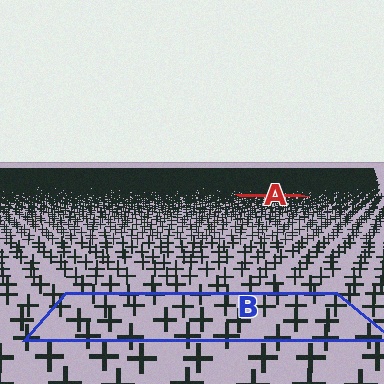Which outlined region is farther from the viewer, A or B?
Region A is farther from the viewer — the texture elements inside it appear smaller and more densely packed.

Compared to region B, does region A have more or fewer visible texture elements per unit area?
Region A has more texture elements per unit area — they are packed more densely because it is farther away.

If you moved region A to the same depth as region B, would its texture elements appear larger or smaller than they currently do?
They would appear larger. At a closer depth, the same texture elements are projected at a bigger on-screen size.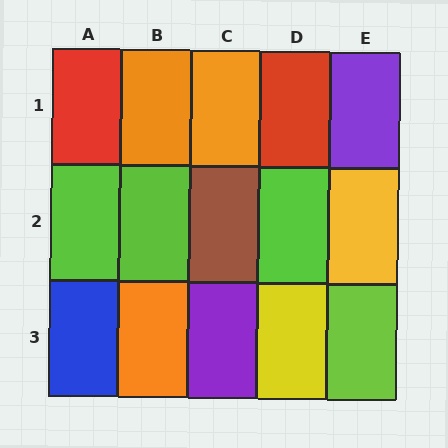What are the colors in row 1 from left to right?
Red, orange, orange, red, purple.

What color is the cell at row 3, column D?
Yellow.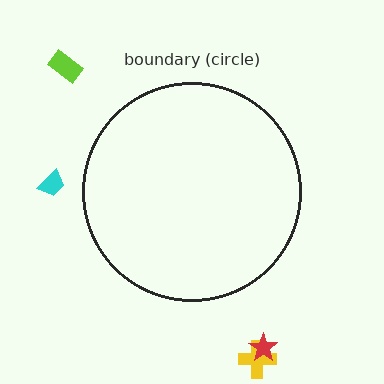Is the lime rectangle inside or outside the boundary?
Outside.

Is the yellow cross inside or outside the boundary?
Outside.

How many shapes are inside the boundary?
0 inside, 4 outside.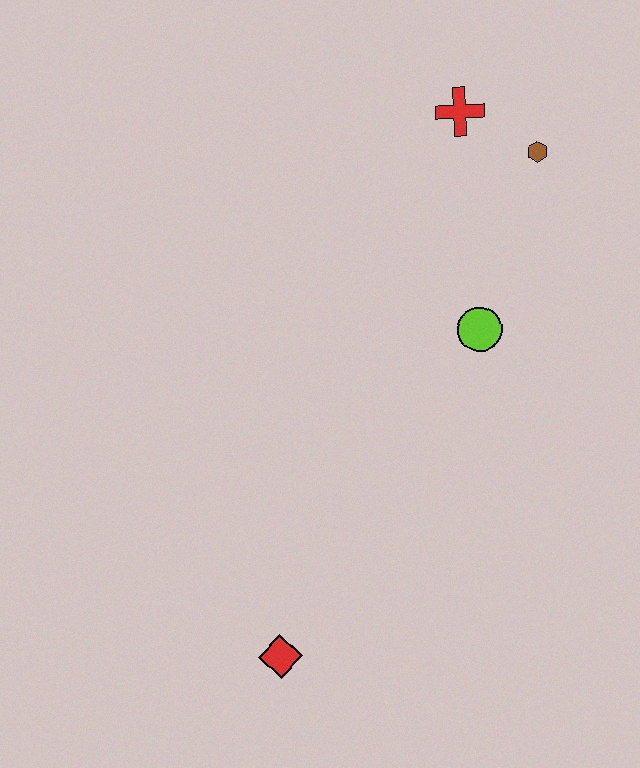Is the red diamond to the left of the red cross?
Yes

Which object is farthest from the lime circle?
The red diamond is farthest from the lime circle.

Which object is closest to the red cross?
The brown hexagon is closest to the red cross.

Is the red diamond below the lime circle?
Yes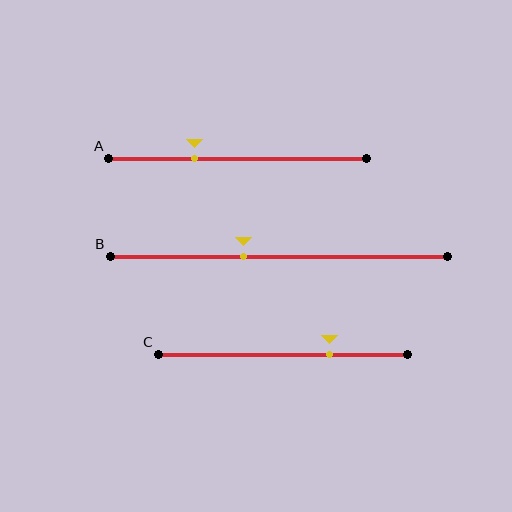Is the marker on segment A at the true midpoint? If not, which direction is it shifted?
No, the marker on segment A is shifted to the left by about 17% of the segment length.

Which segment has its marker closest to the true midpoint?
Segment B has its marker closest to the true midpoint.